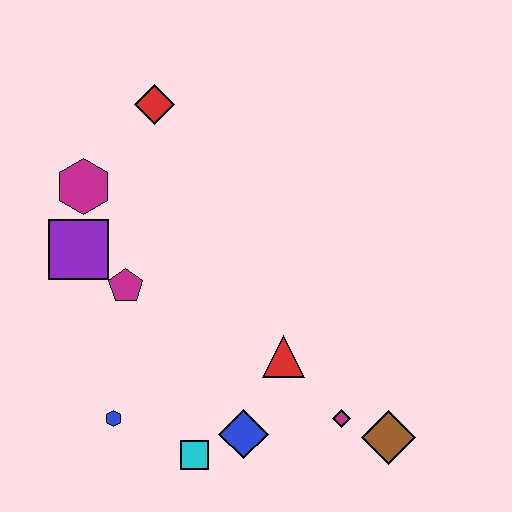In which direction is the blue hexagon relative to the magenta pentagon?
The blue hexagon is below the magenta pentagon.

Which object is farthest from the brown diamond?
The red diamond is farthest from the brown diamond.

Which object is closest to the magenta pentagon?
The purple square is closest to the magenta pentagon.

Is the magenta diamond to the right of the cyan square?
Yes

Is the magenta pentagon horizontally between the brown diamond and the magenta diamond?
No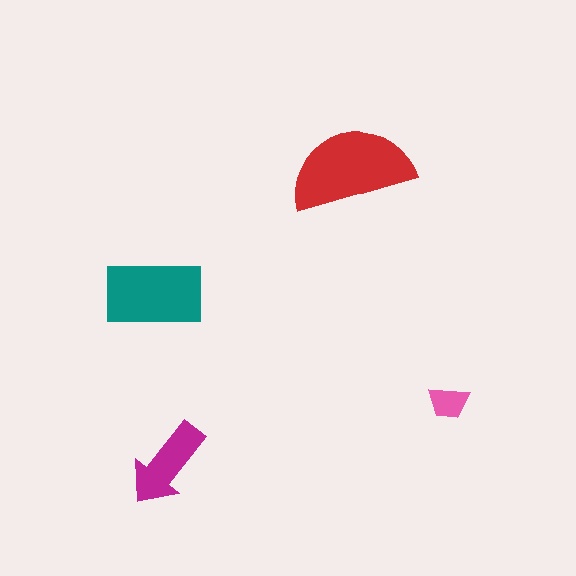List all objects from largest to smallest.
The red semicircle, the teal rectangle, the magenta arrow, the pink trapezoid.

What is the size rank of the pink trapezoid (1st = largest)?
4th.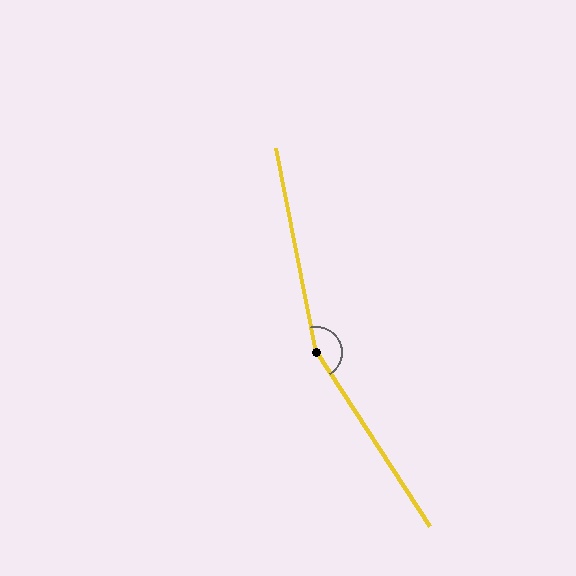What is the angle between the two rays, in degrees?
Approximately 158 degrees.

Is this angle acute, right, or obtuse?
It is obtuse.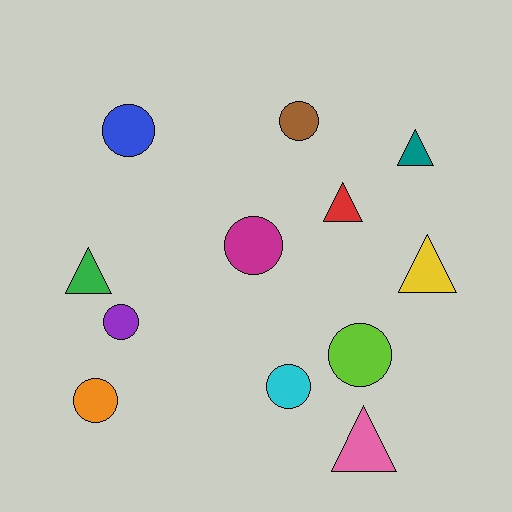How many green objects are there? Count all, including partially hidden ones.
There is 1 green object.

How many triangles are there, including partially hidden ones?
There are 5 triangles.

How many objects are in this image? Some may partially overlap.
There are 12 objects.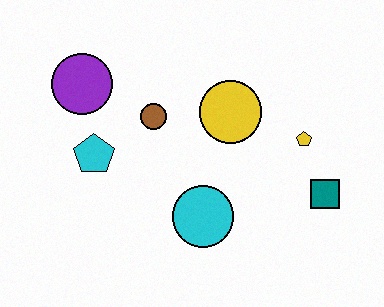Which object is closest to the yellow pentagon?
The teal square is closest to the yellow pentagon.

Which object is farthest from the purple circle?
The teal square is farthest from the purple circle.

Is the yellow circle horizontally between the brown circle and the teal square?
Yes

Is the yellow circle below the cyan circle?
No